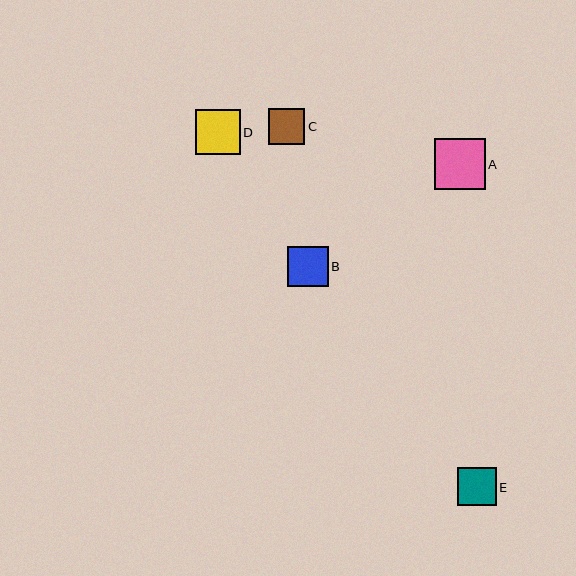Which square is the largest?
Square A is the largest with a size of approximately 51 pixels.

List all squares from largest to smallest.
From largest to smallest: A, D, B, E, C.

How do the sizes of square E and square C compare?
Square E and square C are approximately the same size.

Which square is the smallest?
Square C is the smallest with a size of approximately 36 pixels.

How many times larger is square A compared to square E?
Square A is approximately 1.3 times the size of square E.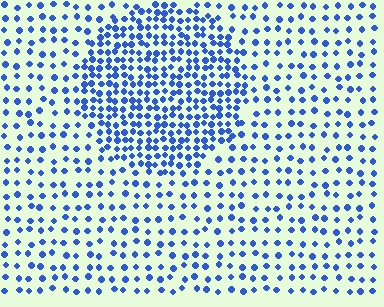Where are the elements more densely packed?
The elements are more densely packed inside the circle boundary.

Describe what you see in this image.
The image contains small blue elements arranged at two different densities. A circle-shaped region is visible where the elements are more densely packed than the surrounding area.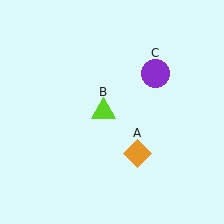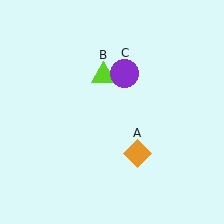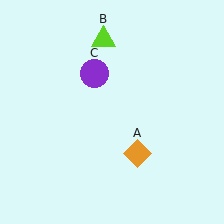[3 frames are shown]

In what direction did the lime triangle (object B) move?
The lime triangle (object B) moved up.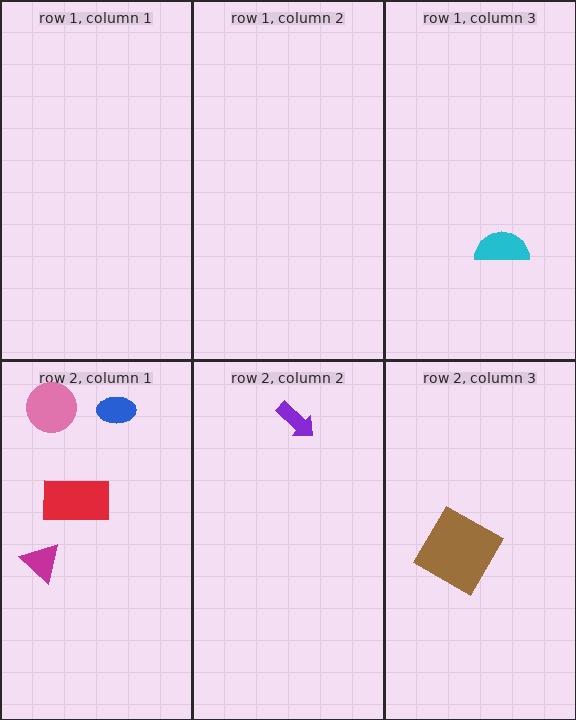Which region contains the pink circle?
The row 2, column 1 region.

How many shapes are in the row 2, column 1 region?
4.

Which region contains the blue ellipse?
The row 2, column 1 region.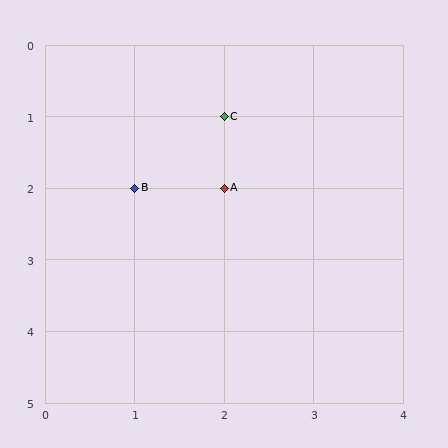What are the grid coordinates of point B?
Point B is at grid coordinates (1, 2).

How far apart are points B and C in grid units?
Points B and C are 1 column and 1 row apart (about 1.4 grid units diagonally).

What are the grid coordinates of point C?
Point C is at grid coordinates (2, 1).